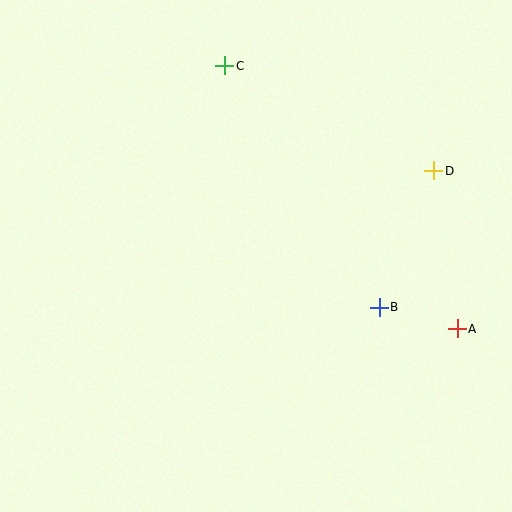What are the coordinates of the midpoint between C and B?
The midpoint between C and B is at (302, 187).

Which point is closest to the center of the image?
Point B at (379, 307) is closest to the center.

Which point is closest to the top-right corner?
Point D is closest to the top-right corner.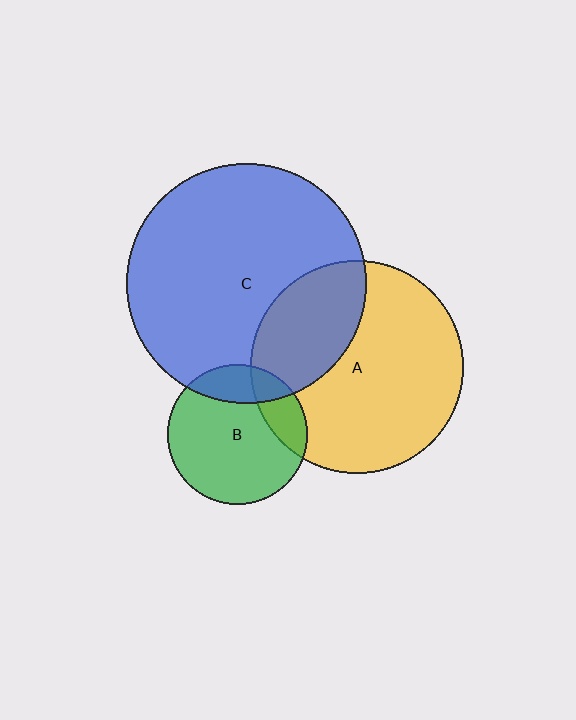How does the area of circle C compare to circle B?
Approximately 2.9 times.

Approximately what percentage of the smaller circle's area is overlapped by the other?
Approximately 20%.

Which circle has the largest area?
Circle C (blue).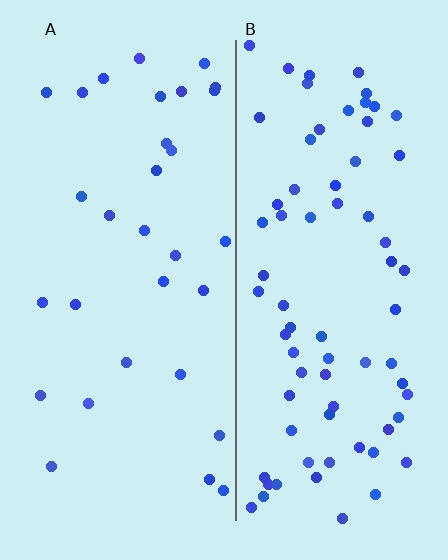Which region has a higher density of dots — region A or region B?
B (the right).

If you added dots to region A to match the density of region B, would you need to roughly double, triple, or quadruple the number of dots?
Approximately double.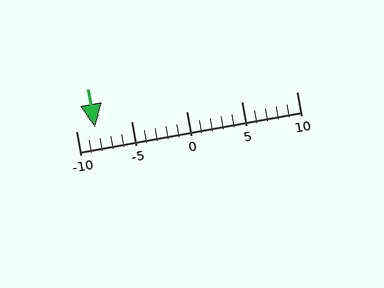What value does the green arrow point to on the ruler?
The green arrow points to approximately -8.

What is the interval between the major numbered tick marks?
The major tick marks are spaced 5 units apart.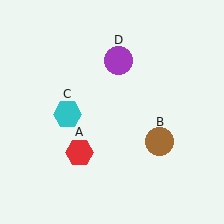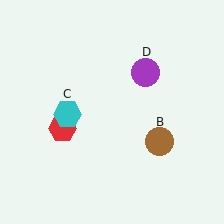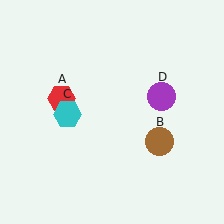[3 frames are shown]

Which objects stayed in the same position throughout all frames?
Brown circle (object B) and cyan hexagon (object C) remained stationary.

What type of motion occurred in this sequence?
The red hexagon (object A), purple circle (object D) rotated clockwise around the center of the scene.